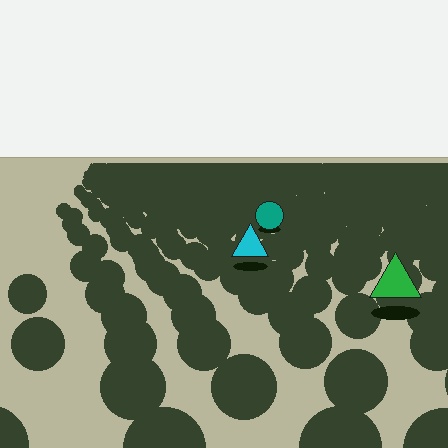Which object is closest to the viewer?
The green triangle is closest. The texture marks near it are larger and more spread out.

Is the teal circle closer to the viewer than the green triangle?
No. The green triangle is closer — you can tell from the texture gradient: the ground texture is coarser near it.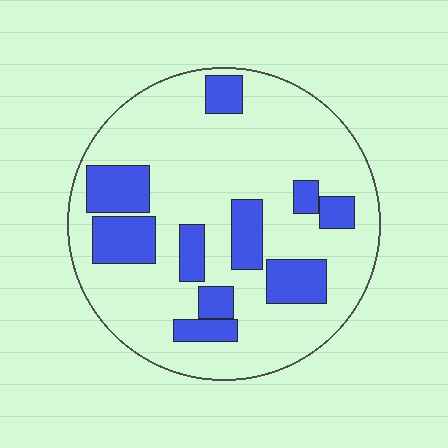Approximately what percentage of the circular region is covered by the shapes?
Approximately 25%.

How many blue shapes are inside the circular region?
10.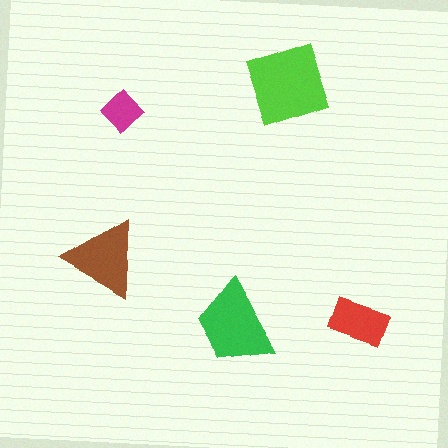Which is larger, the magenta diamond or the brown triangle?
The brown triangle.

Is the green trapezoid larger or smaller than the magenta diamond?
Larger.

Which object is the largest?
The lime square.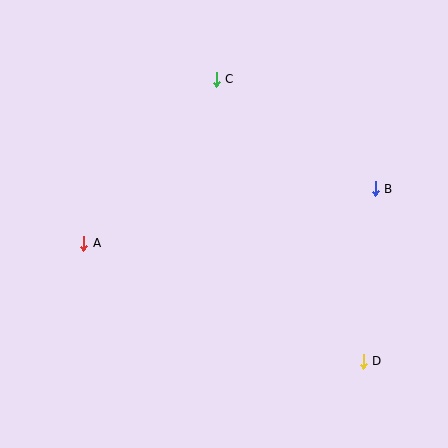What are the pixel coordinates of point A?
Point A is at (84, 243).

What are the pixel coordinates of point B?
Point B is at (375, 189).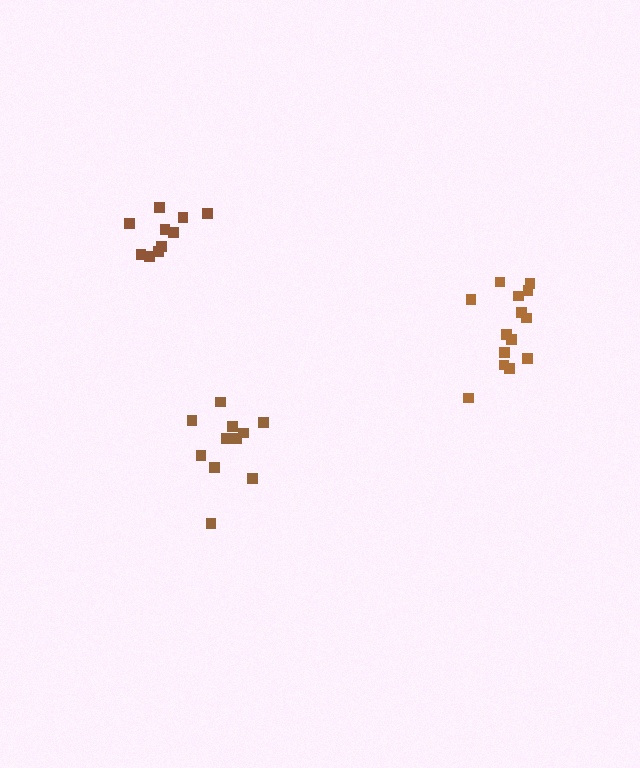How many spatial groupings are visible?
There are 3 spatial groupings.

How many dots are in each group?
Group 1: 11 dots, Group 2: 11 dots, Group 3: 14 dots (36 total).